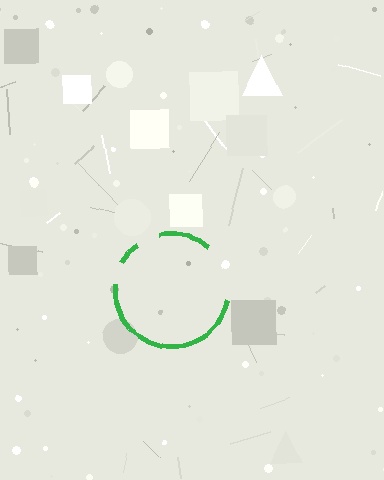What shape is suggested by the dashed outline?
The dashed outline suggests a circle.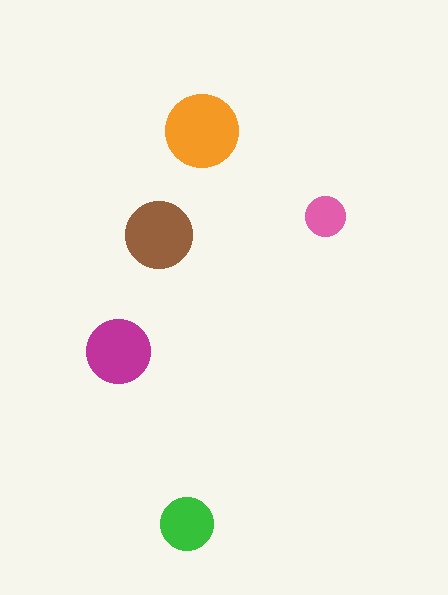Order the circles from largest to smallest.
the orange one, the brown one, the magenta one, the green one, the pink one.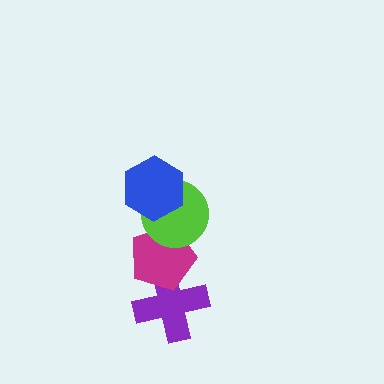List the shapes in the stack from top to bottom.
From top to bottom: the blue hexagon, the lime circle, the magenta pentagon, the purple cross.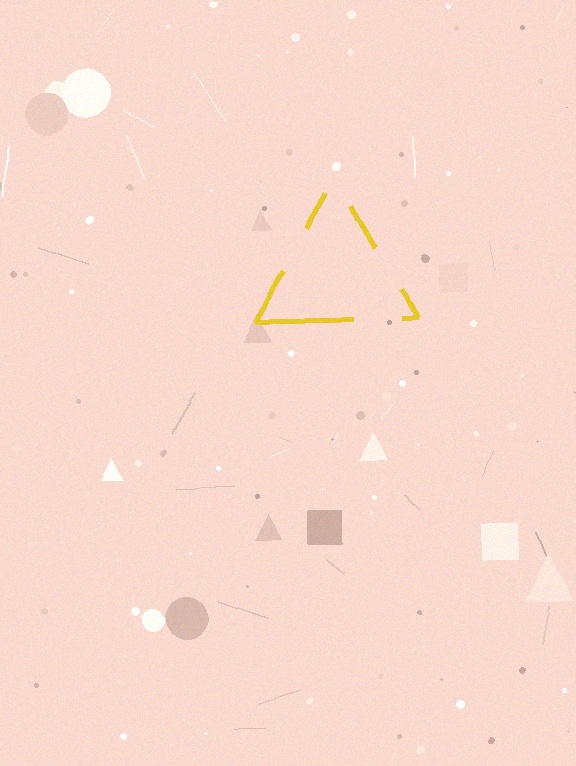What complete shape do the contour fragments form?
The contour fragments form a triangle.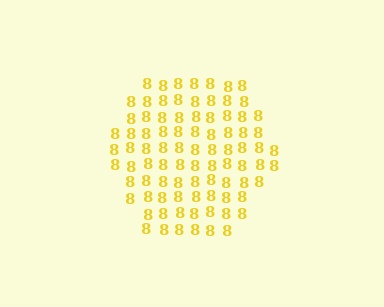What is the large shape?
The large shape is a hexagon.